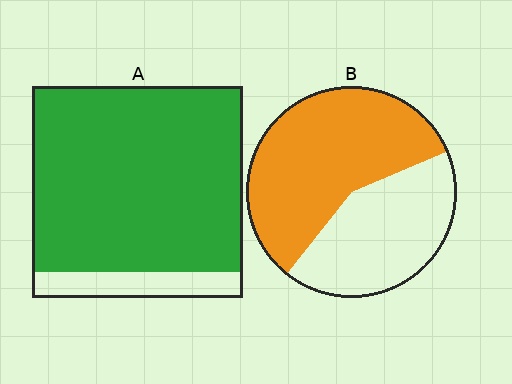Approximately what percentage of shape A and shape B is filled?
A is approximately 90% and B is approximately 60%.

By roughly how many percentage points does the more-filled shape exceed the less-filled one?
By roughly 30 percentage points (A over B).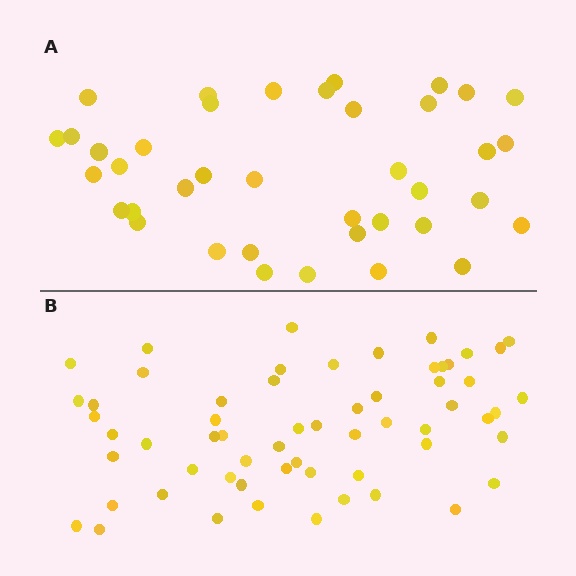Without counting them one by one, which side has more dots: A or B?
Region B (the bottom region) has more dots.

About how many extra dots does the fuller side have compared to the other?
Region B has approximately 20 more dots than region A.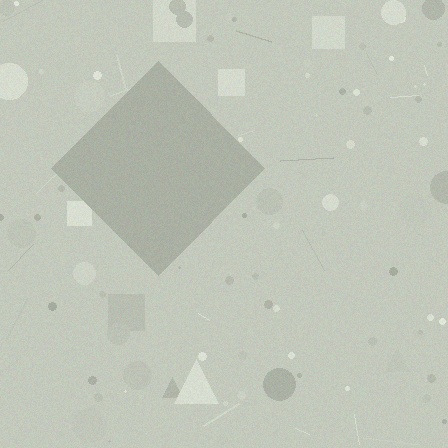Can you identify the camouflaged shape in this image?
The camouflaged shape is a diamond.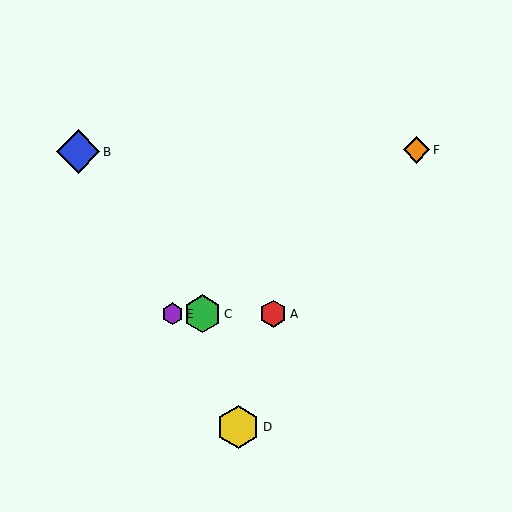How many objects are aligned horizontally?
3 objects (A, C, E) are aligned horizontally.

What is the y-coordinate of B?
Object B is at y≈152.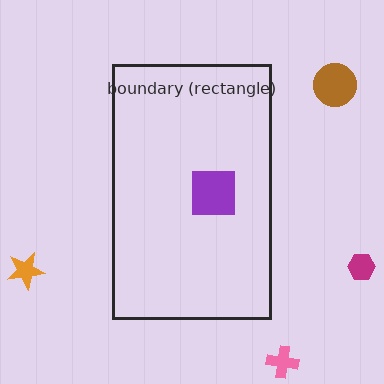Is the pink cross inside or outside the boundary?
Outside.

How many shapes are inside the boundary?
1 inside, 4 outside.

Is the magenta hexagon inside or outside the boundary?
Outside.